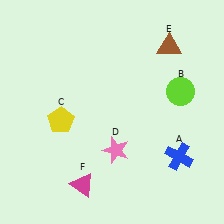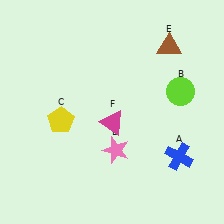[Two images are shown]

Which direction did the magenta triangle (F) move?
The magenta triangle (F) moved up.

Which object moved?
The magenta triangle (F) moved up.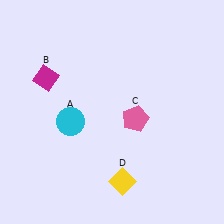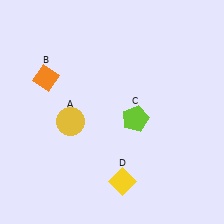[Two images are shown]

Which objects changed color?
A changed from cyan to yellow. B changed from magenta to orange. C changed from pink to lime.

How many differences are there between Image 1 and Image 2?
There are 3 differences between the two images.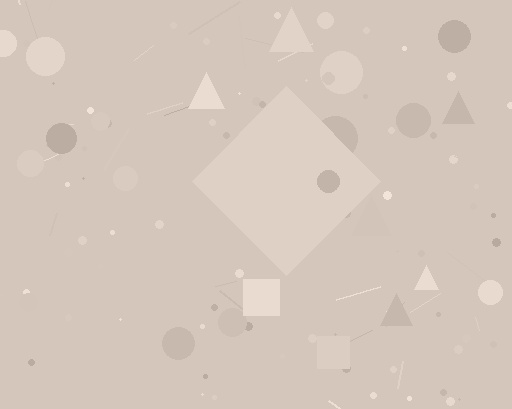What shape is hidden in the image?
A diamond is hidden in the image.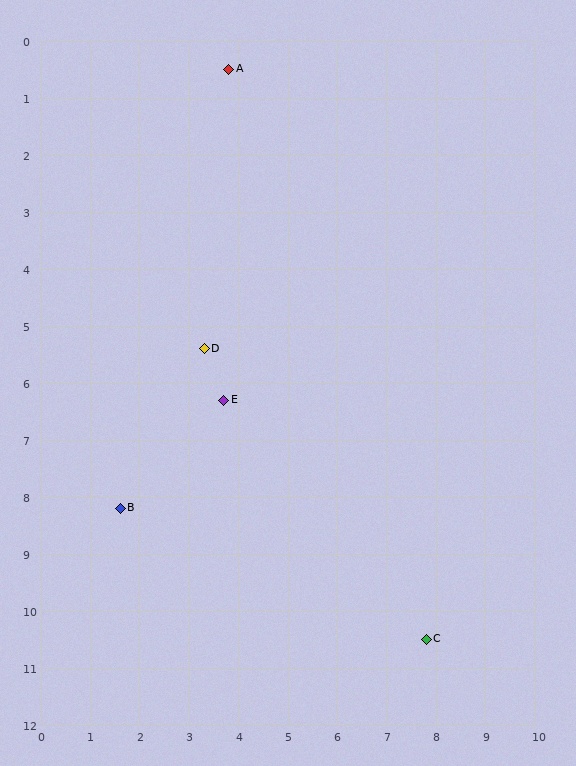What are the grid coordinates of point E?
Point E is at approximately (3.7, 6.3).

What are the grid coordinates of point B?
Point B is at approximately (1.6, 8.2).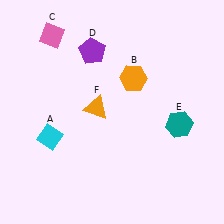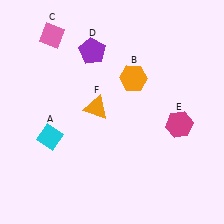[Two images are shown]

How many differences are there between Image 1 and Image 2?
There is 1 difference between the two images.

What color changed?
The hexagon (E) changed from teal in Image 1 to magenta in Image 2.